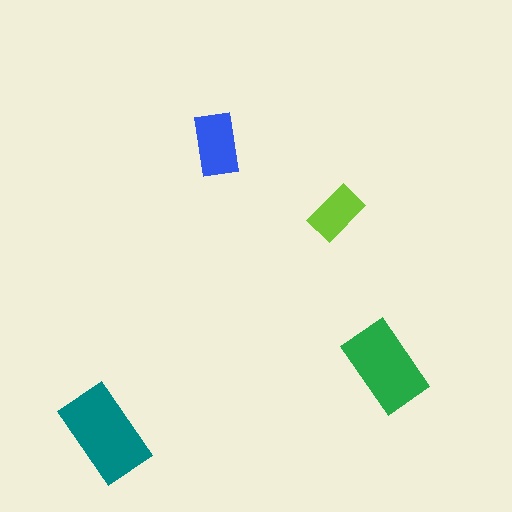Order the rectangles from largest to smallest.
the teal one, the green one, the blue one, the lime one.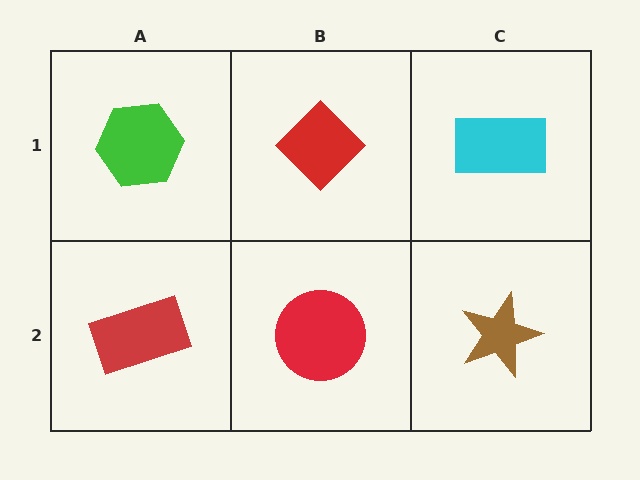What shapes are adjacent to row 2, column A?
A green hexagon (row 1, column A), a red circle (row 2, column B).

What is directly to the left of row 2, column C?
A red circle.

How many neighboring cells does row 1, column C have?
2.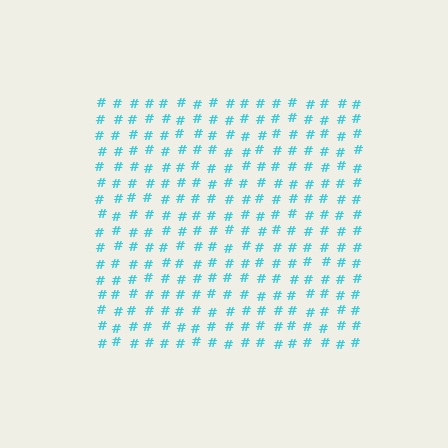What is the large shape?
The large shape is a square.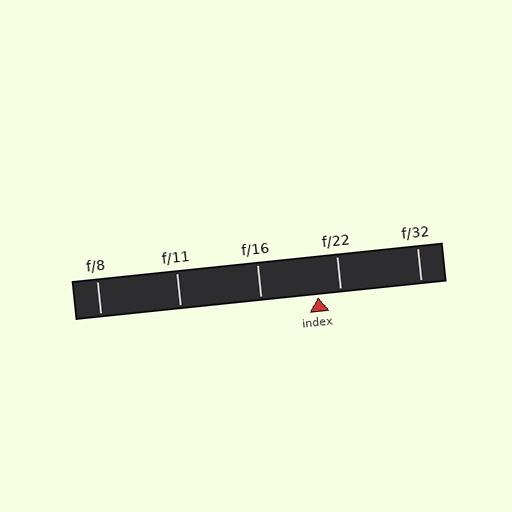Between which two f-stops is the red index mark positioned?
The index mark is between f/16 and f/22.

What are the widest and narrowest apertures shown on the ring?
The widest aperture shown is f/8 and the narrowest is f/32.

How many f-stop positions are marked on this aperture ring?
There are 5 f-stop positions marked.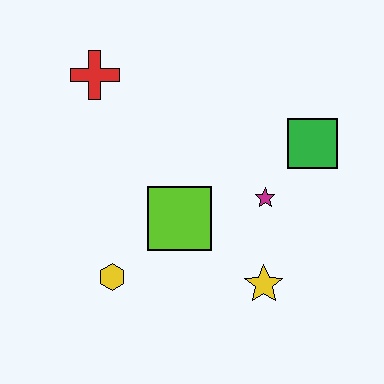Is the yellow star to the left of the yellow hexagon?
No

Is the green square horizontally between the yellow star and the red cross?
No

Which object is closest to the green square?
The magenta star is closest to the green square.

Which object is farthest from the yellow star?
The red cross is farthest from the yellow star.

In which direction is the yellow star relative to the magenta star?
The yellow star is below the magenta star.